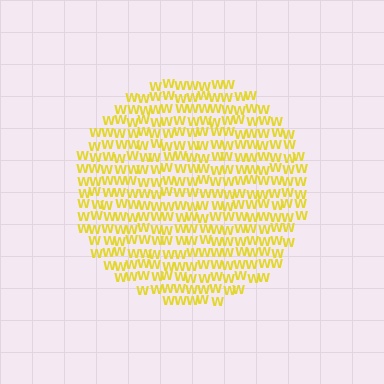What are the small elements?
The small elements are letter W's.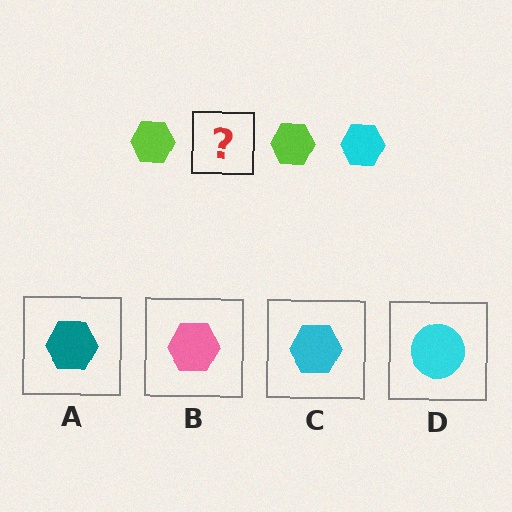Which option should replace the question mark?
Option C.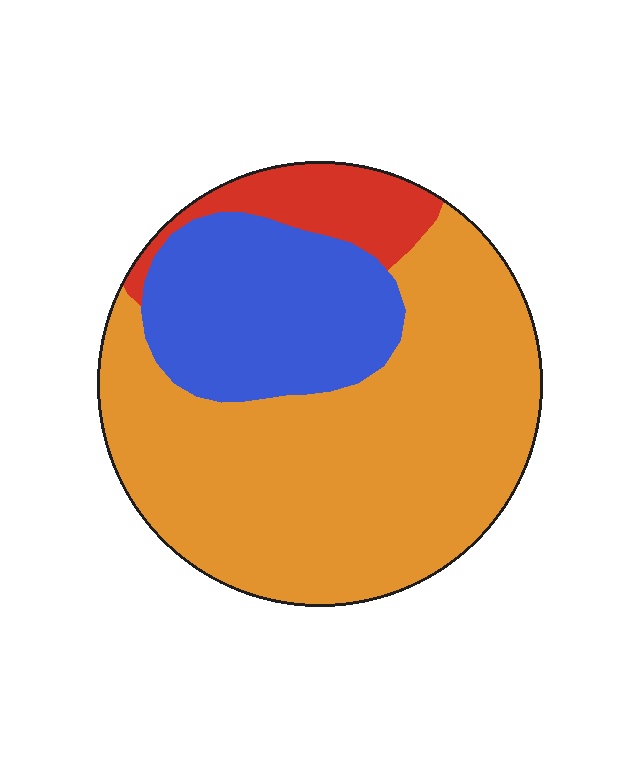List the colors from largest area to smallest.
From largest to smallest: orange, blue, red.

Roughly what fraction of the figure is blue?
Blue takes up about one quarter (1/4) of the figure.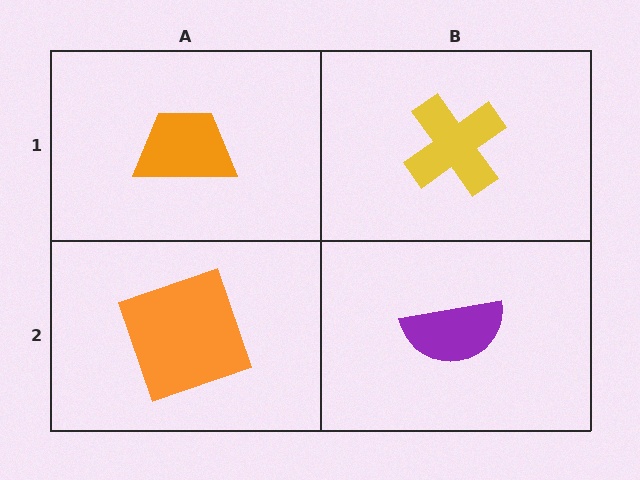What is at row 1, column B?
A yellow cross.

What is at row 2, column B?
A purple semicircle.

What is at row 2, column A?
An orange square.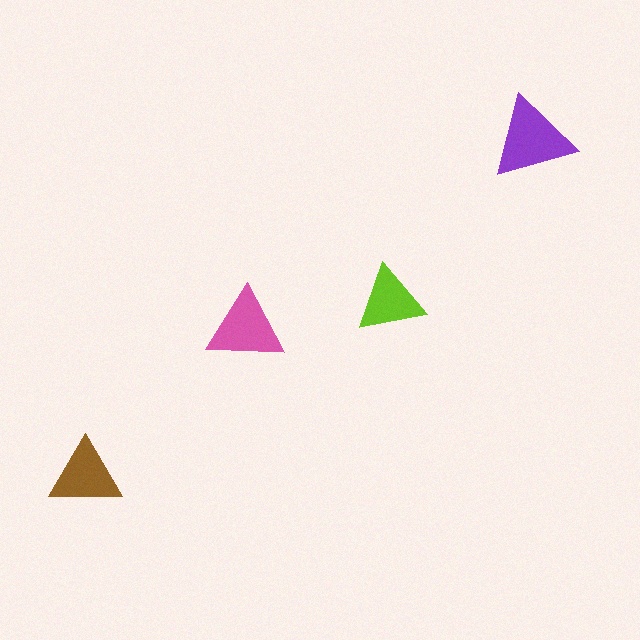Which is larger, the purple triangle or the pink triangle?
The purple one.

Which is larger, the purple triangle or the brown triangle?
The purple one.